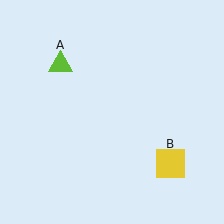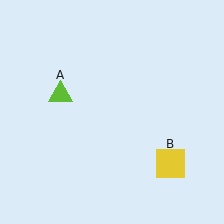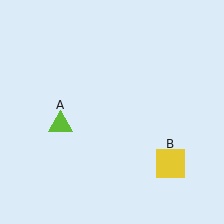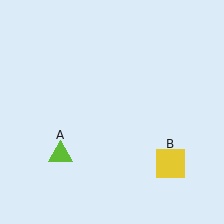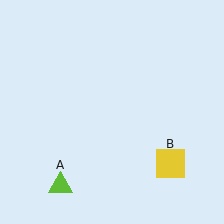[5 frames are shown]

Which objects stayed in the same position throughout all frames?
Yellow square (object B) remained stationary.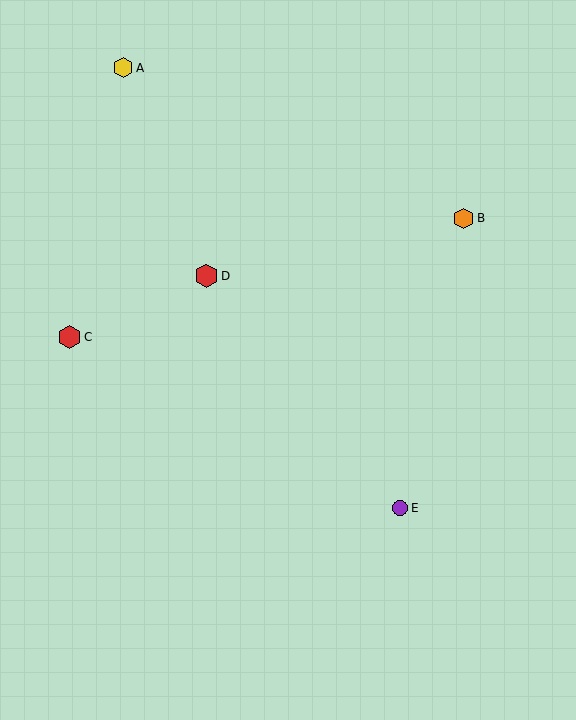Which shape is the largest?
The red hexagon (labeled D) is the largest.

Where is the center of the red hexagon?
The center of the red hexagon is at (70, 337).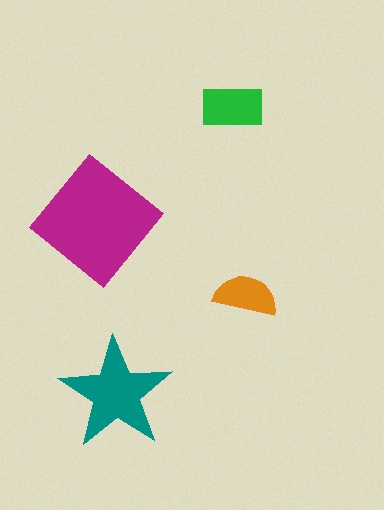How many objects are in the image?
There are 4 objects in the image.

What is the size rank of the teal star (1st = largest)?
2nd.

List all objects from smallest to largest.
The orange semicircle, the green rectangle, the teal star, the magenta diamond.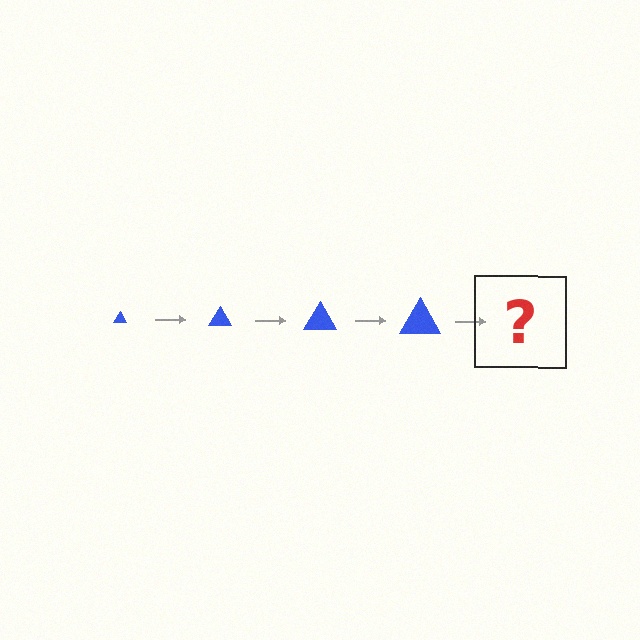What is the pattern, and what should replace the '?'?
The pattern is that the triangle gets progressively larger each step. The '?' should be a blue triangle, larger than the previous one.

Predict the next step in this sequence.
The next step is a blue triangle, larger than the previous one.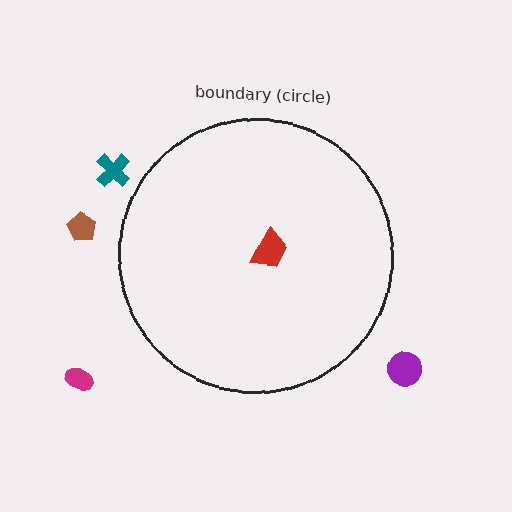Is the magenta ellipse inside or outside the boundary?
Outside.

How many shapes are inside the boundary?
1 inside, 4 outside.